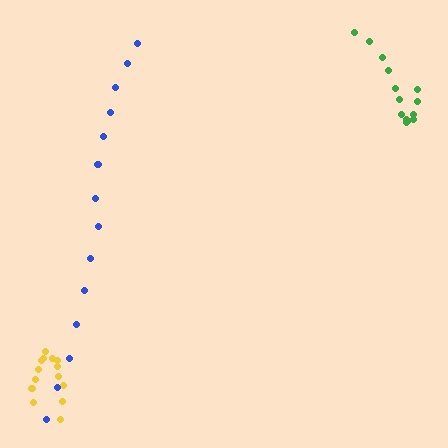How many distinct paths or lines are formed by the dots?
There are 3 distinct paths.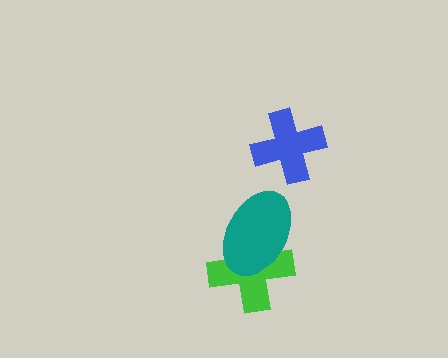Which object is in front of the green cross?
The teal ellipse is in front of the green cross.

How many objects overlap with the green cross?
1 object overlaps with the green cross.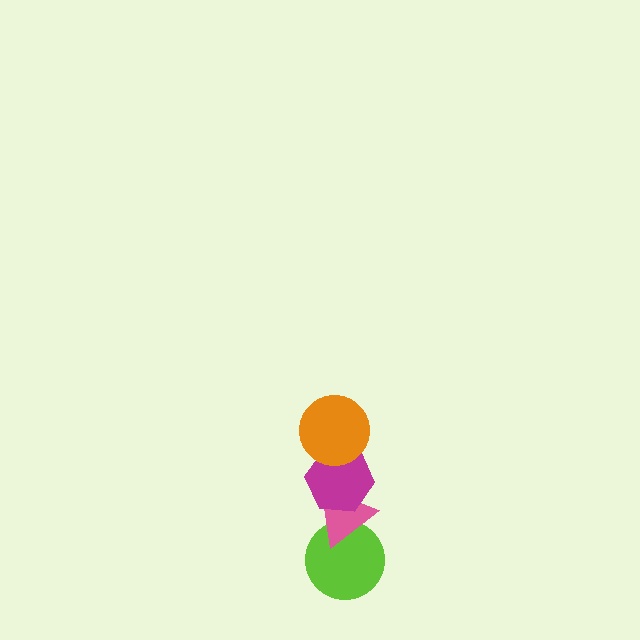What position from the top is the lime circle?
The lime circle is 4th from the top.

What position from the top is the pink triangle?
The pink triangle is 3rd from the top.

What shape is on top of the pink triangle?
The magenta hexagon is on top of the pink triangle.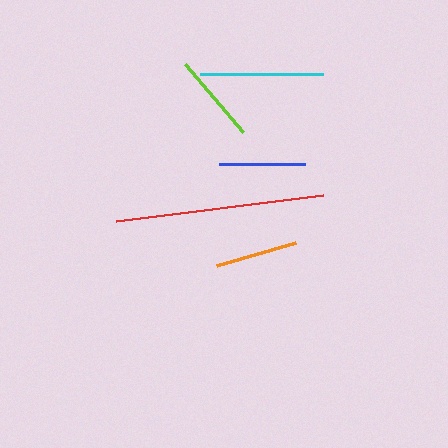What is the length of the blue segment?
The blue segment is approximately 85 pixels long.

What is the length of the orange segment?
The orange segment is approximately 83 pixels long.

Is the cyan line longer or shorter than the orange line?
The cyan line is longer than the orange line.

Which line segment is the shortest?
The orange line is the shortest at approximately 83 pixels.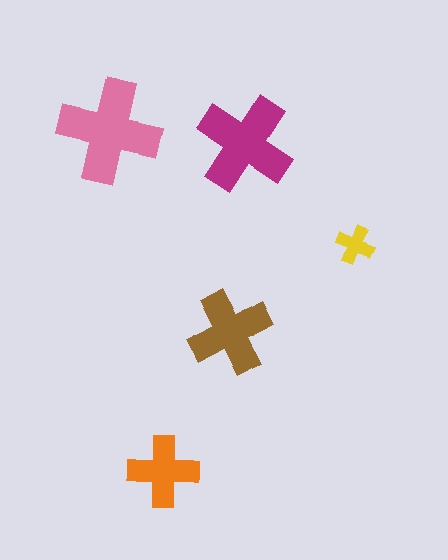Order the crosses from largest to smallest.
the pink one, the magenta one, the brown one, the orange one, the yellow one.